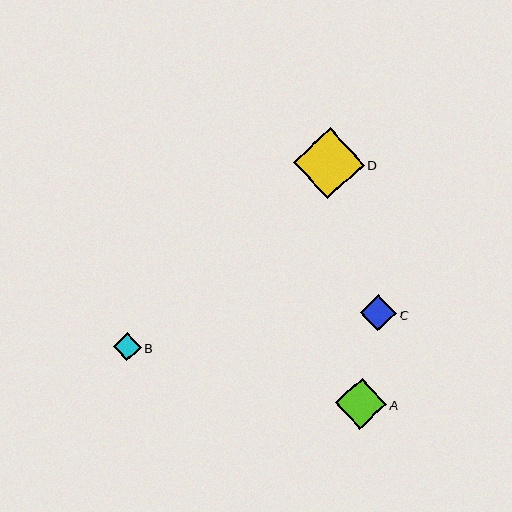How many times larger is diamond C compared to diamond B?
Diamond C is approximately 1.3 times the size of diamond B.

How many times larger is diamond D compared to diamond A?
Diamond D is approximately 1.4 times the size of diamond A.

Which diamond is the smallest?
Diamond B is the smallest with a size of approximately 28 pixels.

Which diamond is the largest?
Diamond D is the largest with a size of approximately 71 pixels.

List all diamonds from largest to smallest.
From largest to smallest: D, A, C, B.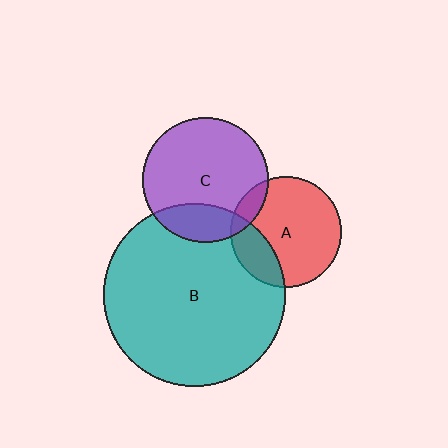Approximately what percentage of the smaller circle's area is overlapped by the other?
Approximately 20%.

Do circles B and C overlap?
Yes.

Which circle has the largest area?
Circle B (teal).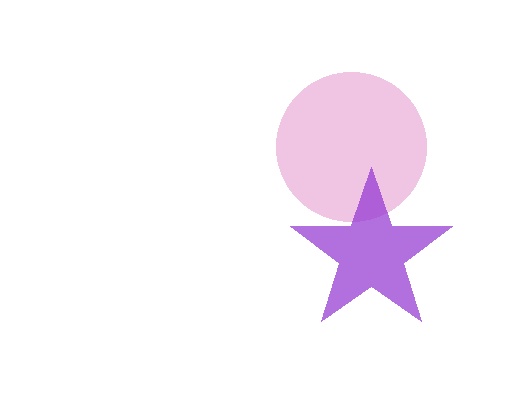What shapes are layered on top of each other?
The layered shapes are: a pink circle, a purple star.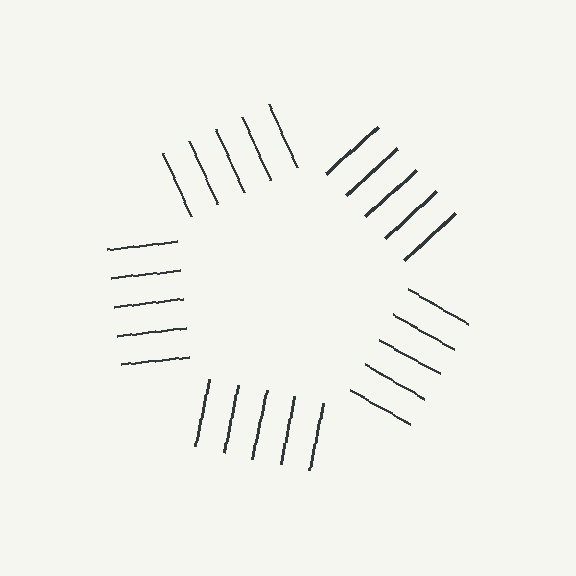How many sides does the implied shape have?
5 sides — the line-ends trace a pentagon.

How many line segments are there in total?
25 — 5 along each of the 5 edges.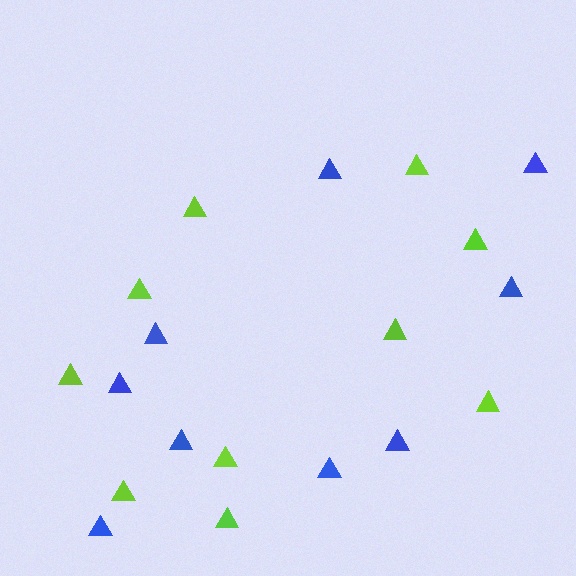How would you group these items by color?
There are 2 groups: one group of lime triangles (10) and one group of blue triangles (9).